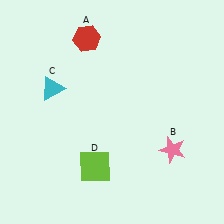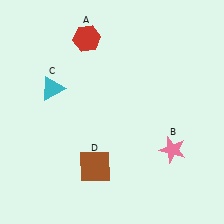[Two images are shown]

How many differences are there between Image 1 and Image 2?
There is 1 difference between the two images.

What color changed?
The square (D) changed from lime in Image 1 to brown in Image 2.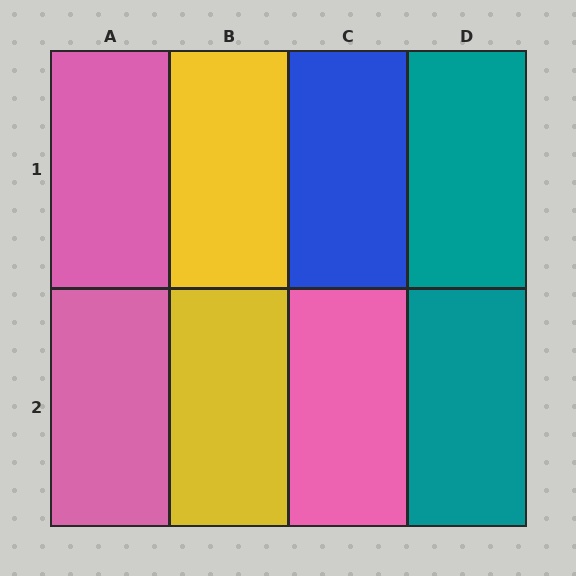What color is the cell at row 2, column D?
Teal.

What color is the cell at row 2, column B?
Yellow.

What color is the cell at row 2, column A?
Pink.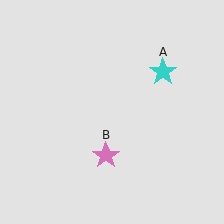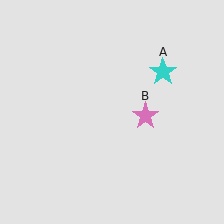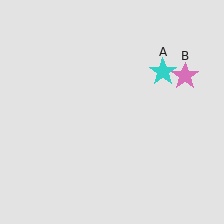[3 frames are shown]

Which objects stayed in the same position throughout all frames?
Cyan star (object A) remained stationary.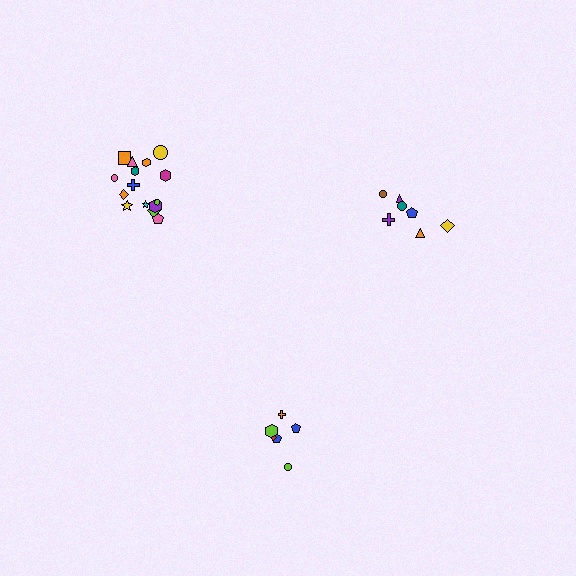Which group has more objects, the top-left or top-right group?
The top-left group.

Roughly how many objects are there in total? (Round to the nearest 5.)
Roughly 30 objects in total.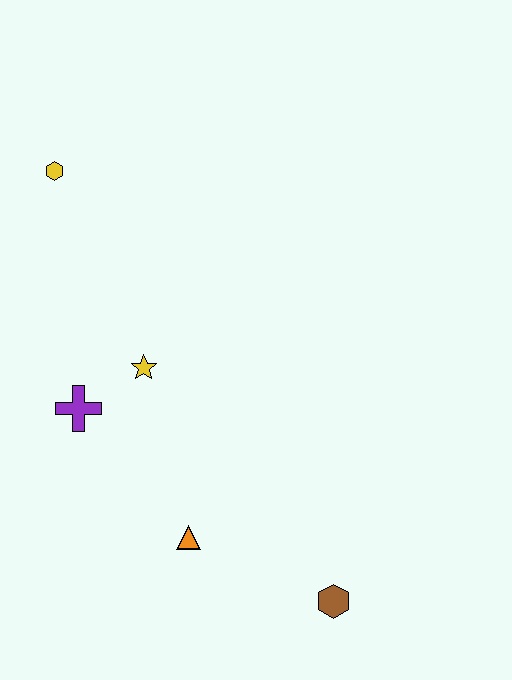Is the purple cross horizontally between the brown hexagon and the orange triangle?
No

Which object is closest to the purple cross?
The yellow star is closest to the purple cross.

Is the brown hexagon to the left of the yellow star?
No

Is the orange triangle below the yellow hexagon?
Yes